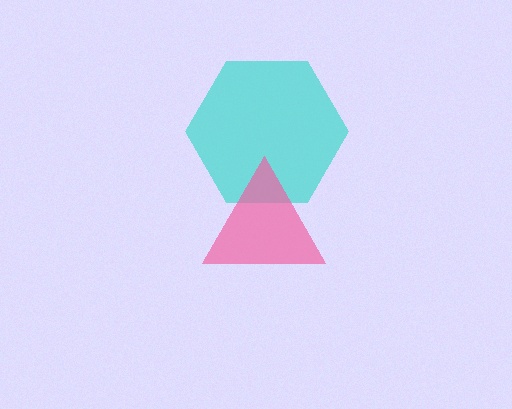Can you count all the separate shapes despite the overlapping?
Yes, there are 2 separate shapes.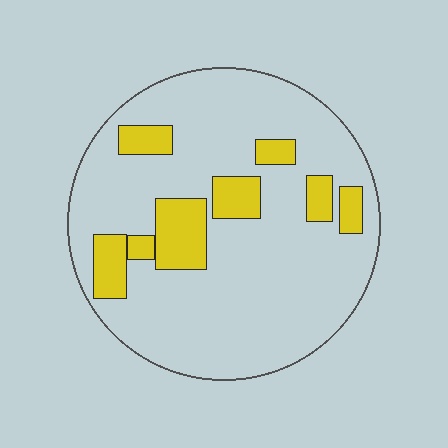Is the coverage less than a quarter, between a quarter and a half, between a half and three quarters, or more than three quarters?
Less than a quarter.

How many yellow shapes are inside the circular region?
8.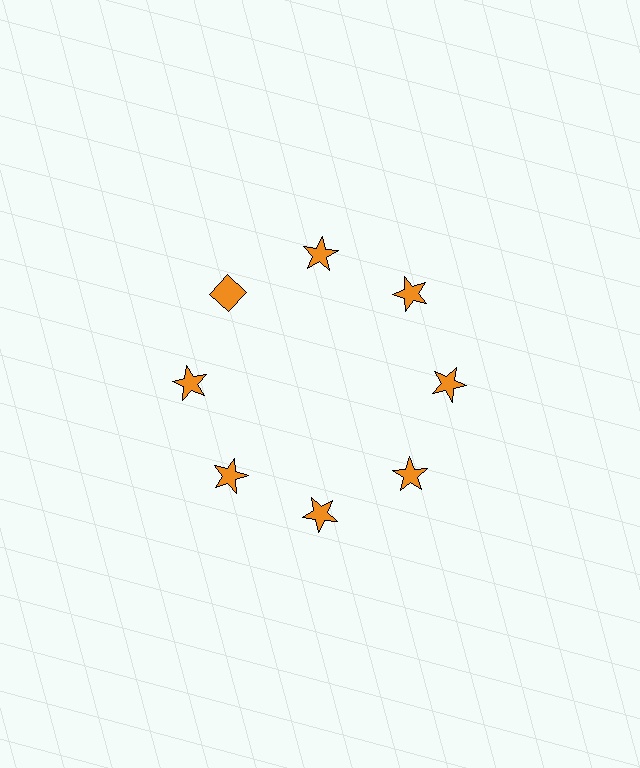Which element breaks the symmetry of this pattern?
The orange diamond at roughly the 10 o'clock position breaks the symmetry. All other shapes are orange stars.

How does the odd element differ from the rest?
It has a different shape: diamond instead of star.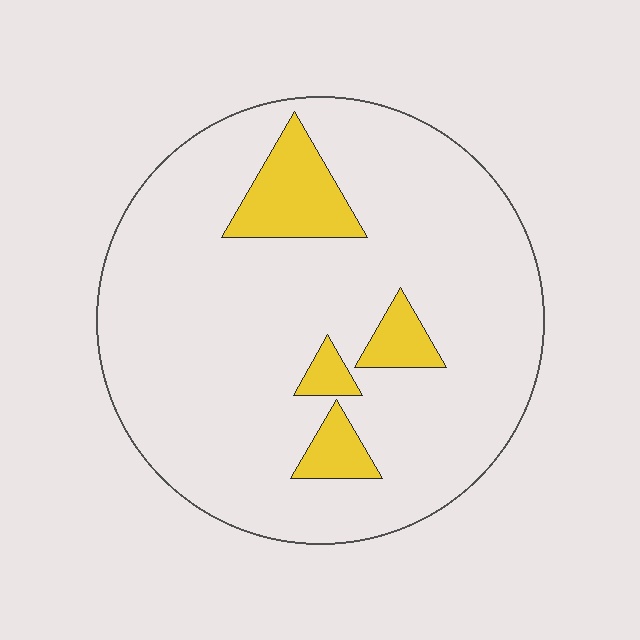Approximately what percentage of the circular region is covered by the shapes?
Approximately 10%.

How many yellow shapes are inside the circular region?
4.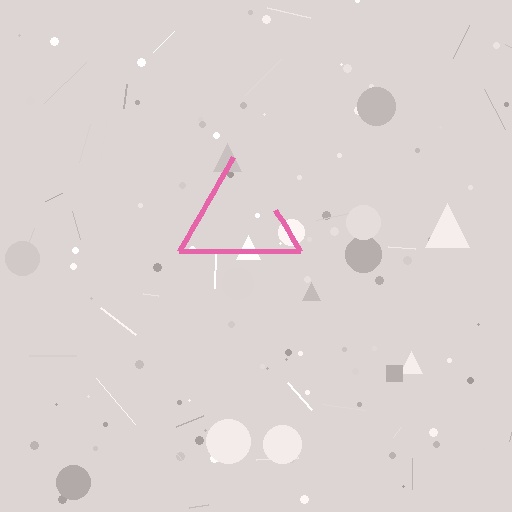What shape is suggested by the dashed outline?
The dashed outline suggests a triangle.